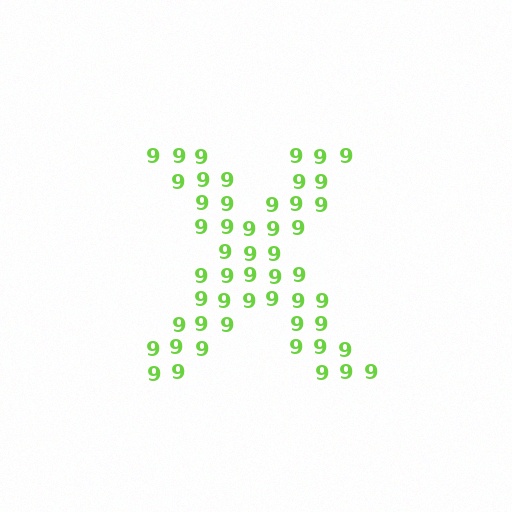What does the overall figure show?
The overall figure shows the letter X.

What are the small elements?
The small elements are digit 9's.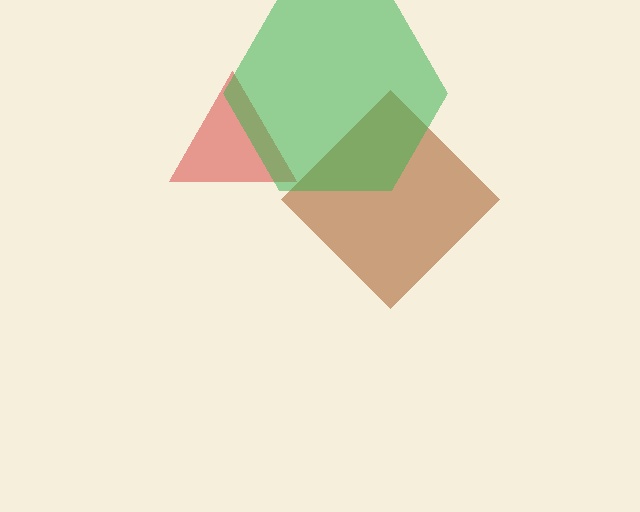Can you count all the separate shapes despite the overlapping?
Yes, there are 3 separate shapes.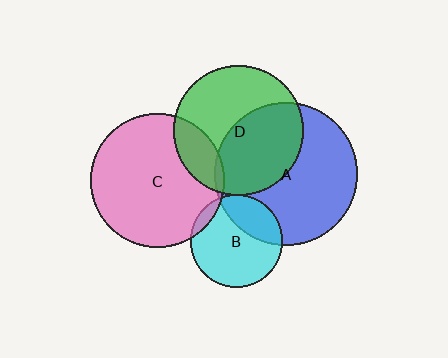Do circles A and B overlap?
Yes.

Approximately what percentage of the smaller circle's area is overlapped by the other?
Approximately 30%.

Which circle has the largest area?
Circle A (blue).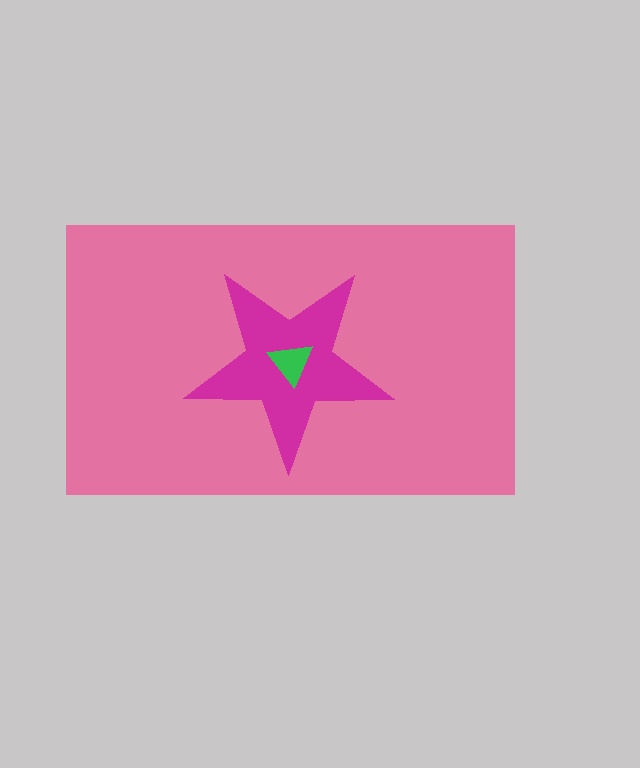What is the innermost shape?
The green triangle.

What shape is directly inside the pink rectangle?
The magenta star.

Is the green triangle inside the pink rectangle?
Yes.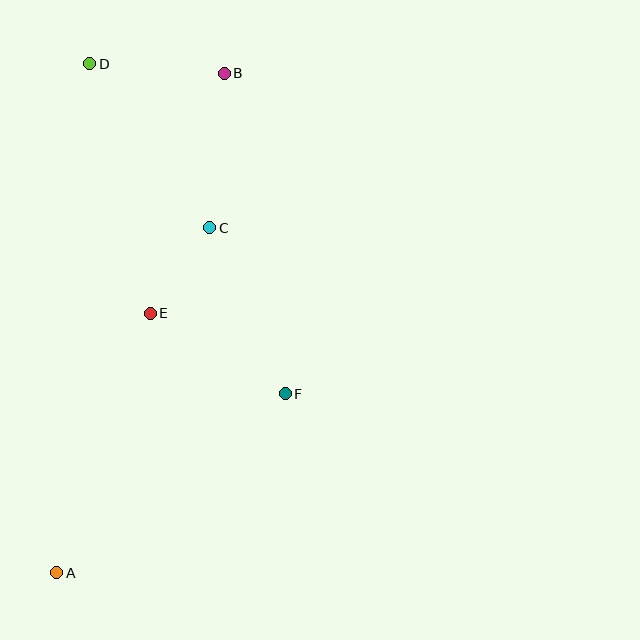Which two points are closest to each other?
Points C and E are closest to each other.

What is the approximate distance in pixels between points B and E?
The distance between B and E is approximately 251 pixels.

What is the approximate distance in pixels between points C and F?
The distance between C and F is approximately 182 pixels.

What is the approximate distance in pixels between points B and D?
The distance between B and D is approximately 135 pixels.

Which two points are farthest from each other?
Points A and B are farthest from each other.